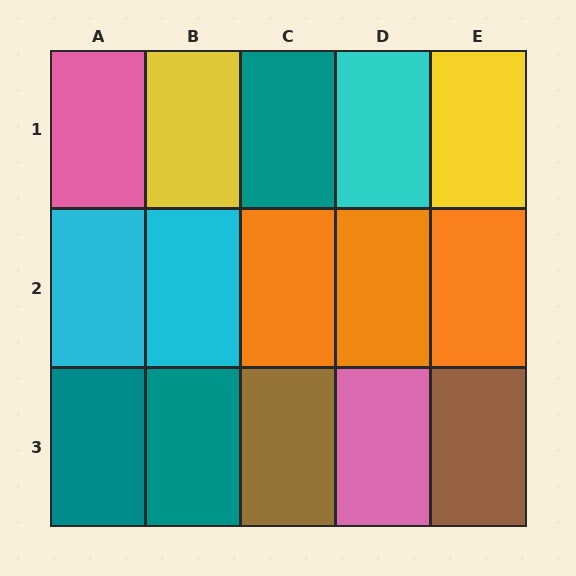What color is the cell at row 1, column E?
Yellow.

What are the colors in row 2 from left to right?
Cyan, cyan, orange, orange, orange.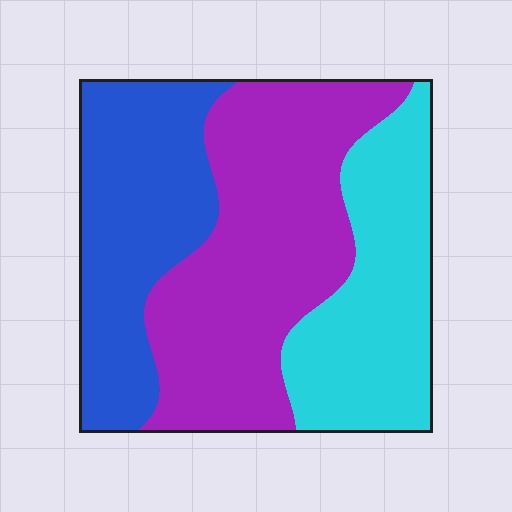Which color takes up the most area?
Purple, at roughly 45%.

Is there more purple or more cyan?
Purple.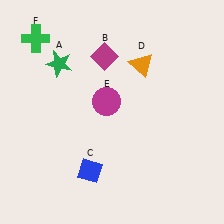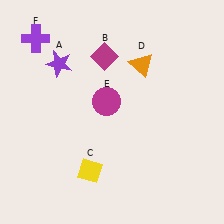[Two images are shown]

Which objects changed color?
A changed from green to purple. C changed from blue to yellow. F changed from green to purple.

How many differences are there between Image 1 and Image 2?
There are 3 differences between the two images.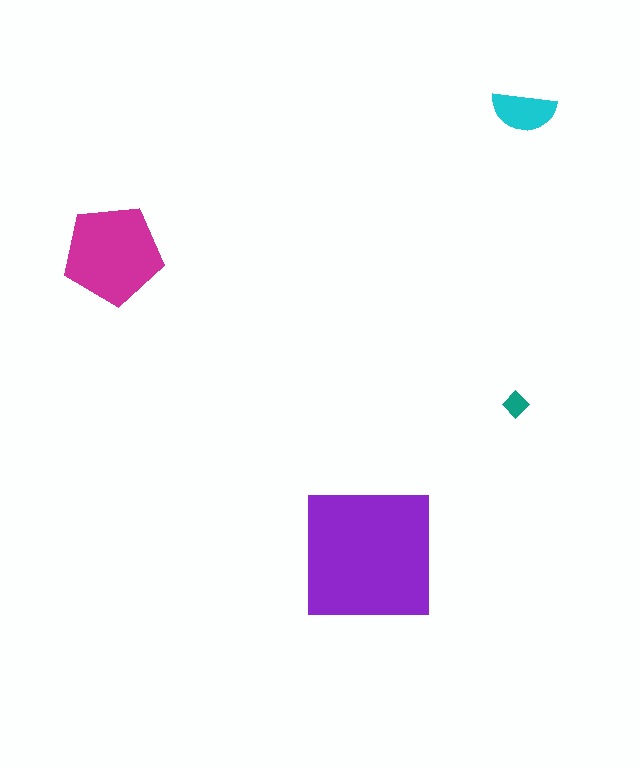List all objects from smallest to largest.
The teal diamond, the cyan semicircle, the magenta pentagon, the purple square.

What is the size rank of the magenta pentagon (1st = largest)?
2nd.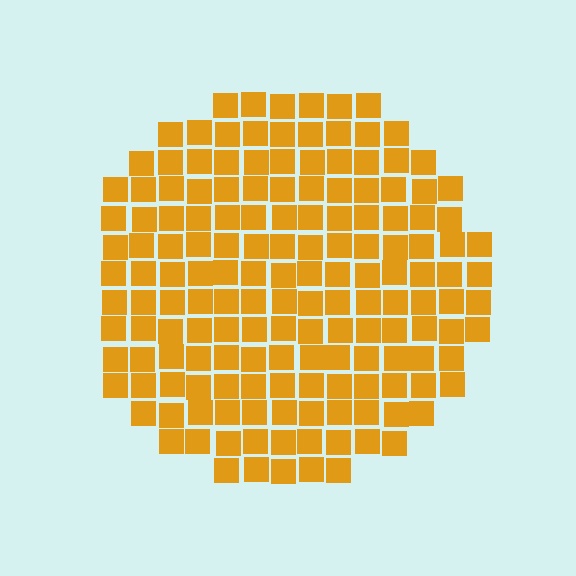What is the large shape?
The large shape is a circle.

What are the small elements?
The small elements are squares.